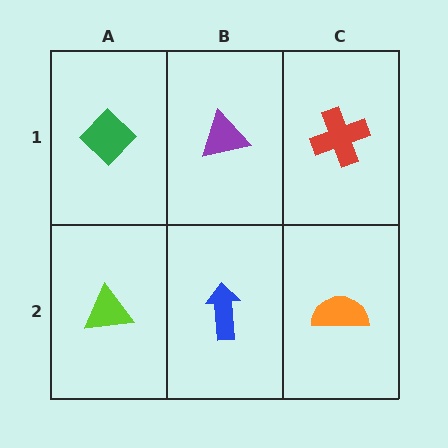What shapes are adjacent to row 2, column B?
A purple triangle (row 1, column B), a lime triangle (row 2, column A), an orange semicircle (row 2, column C).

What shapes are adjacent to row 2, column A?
A green diamond (row 1, column A), a blue arrow (row 2, column B).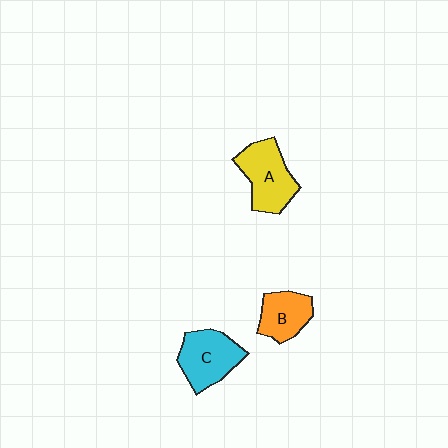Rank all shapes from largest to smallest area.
From largest to smallest: A (yellow), C (cyan), B (orange).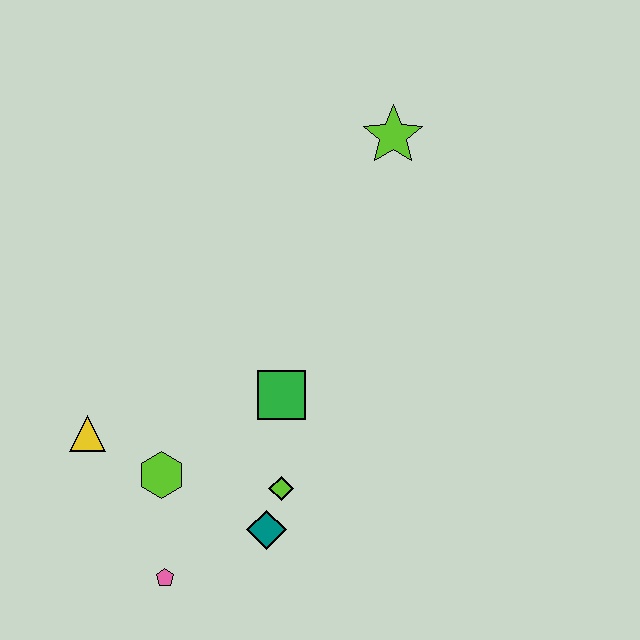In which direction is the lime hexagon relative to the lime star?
The lime hexagon is below the lime star.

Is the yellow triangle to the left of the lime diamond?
Yes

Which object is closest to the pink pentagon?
The lime hexagon is closest to the pink pentagon.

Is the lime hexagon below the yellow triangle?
Yes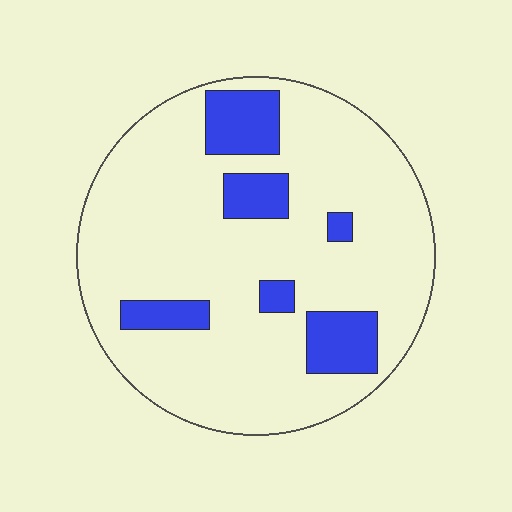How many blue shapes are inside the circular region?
6.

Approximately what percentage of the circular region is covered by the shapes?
Approximately 15%.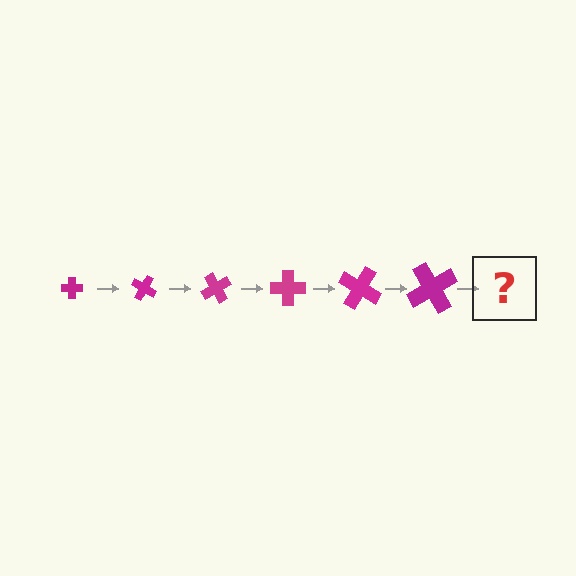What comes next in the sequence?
The next element should be a cross, larger than the previous one and rotated 180 degrees from the start.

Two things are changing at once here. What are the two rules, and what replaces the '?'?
The two rules are that the cross grows larger each step and it rotates 30 degrees each step. The '?' should be a cross, larger than the previous one and rotated 180 degrees from the start.